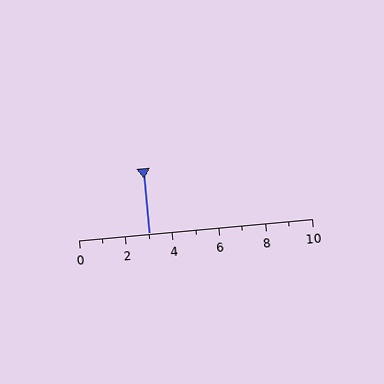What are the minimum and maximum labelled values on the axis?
The axis runs from 0 to 10.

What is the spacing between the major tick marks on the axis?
The major ticks are spaced 2 apart.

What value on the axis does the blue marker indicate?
The marker indicates approximately 3.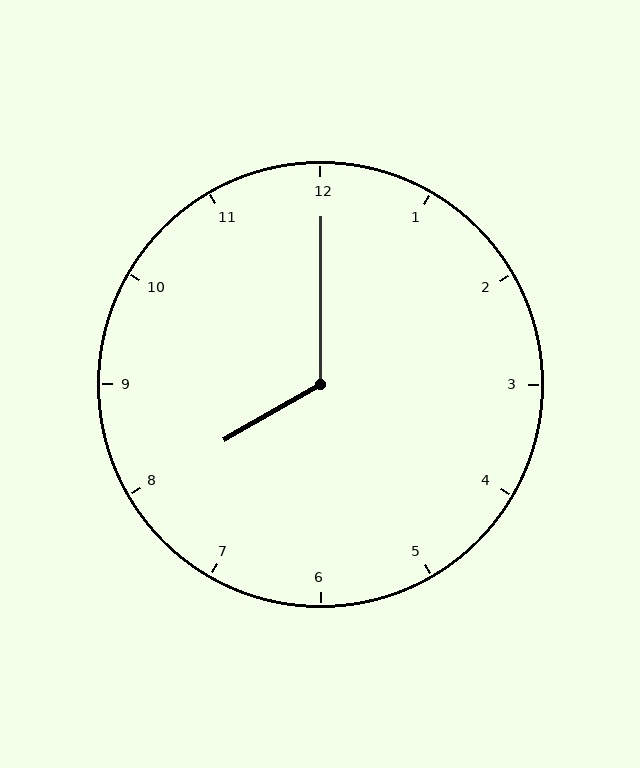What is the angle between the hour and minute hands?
Approximately 120 degrees.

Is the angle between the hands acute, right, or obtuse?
It is obtuse.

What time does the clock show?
8:00.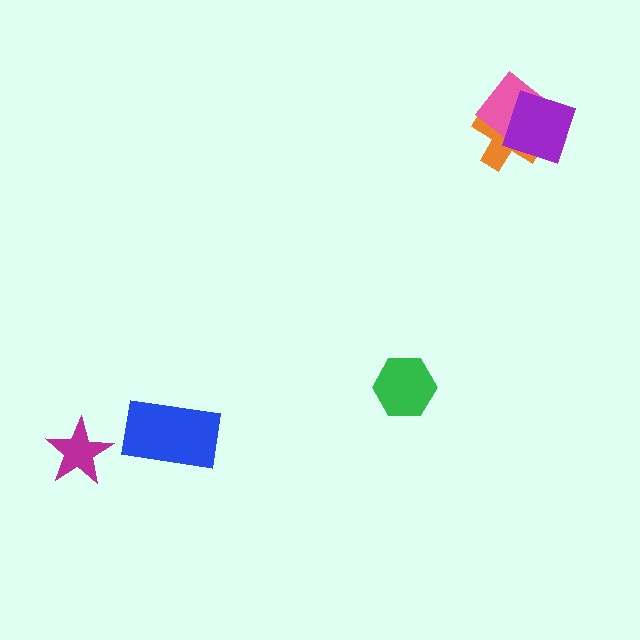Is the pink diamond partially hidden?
Yes, it is partially covered by another shape.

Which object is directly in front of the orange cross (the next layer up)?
The pink diamond is directly in front of the orange cross.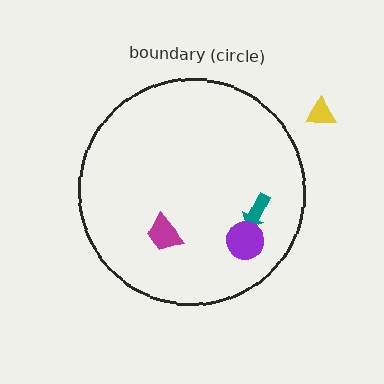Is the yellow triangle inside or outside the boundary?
Outside.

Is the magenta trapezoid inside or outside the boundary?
Inside.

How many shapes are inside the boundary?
3 inside, 1 outside.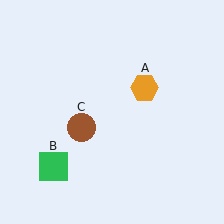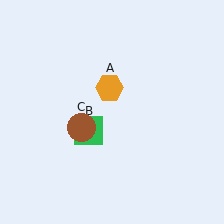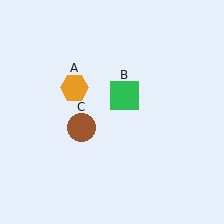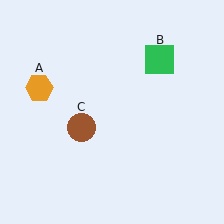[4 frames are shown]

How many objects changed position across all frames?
2 objects changed position: orange hexagon (object A), green square (object B).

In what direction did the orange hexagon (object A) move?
The orange hexagon (object A) moved left.